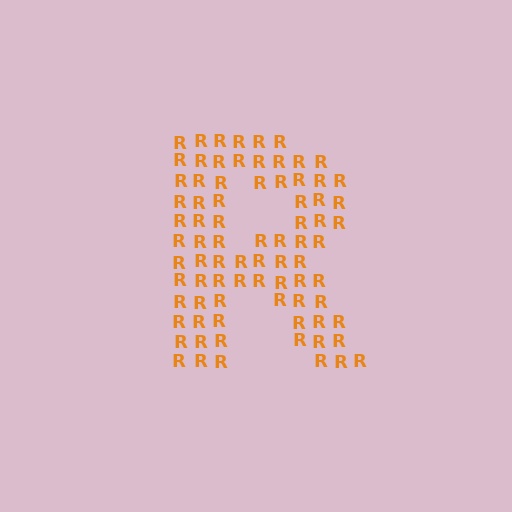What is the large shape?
The large shape is the letter R.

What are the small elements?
The small elements are letter R's.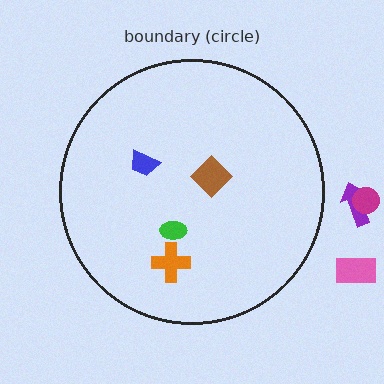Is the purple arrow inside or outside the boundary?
Outside.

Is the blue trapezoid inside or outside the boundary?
Inside.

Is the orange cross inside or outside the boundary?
Inside.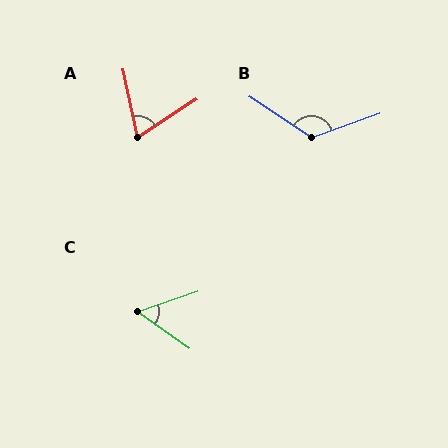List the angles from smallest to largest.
C (54°), A (69°), B (127°).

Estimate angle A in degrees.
Approximately 69 degrees.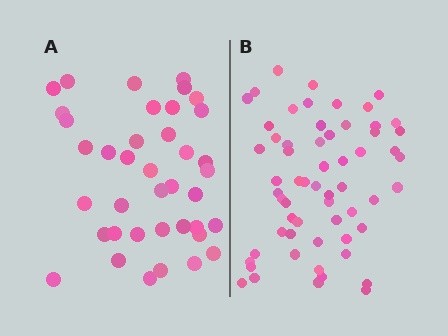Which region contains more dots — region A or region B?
Region B (the right region) has more dots.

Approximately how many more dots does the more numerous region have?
Region B has approximately 20 more dots than region A.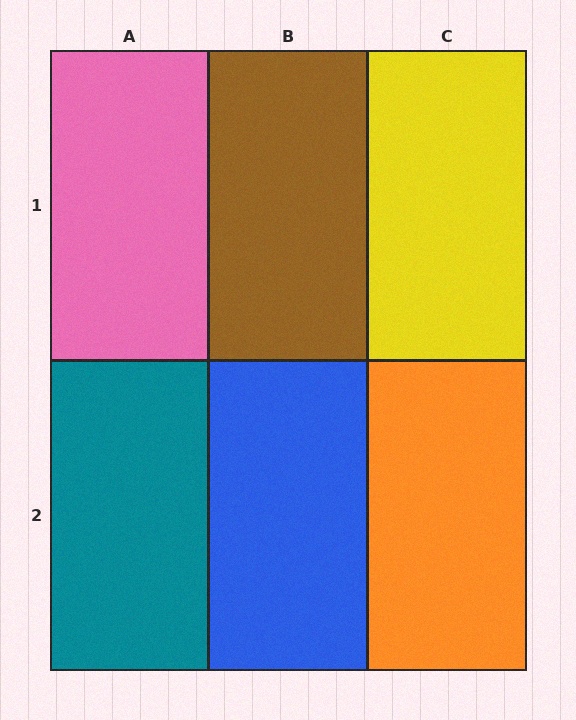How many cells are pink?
1 cell is pink.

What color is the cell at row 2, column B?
Blue.